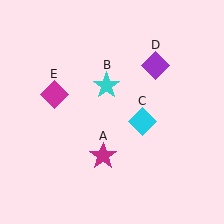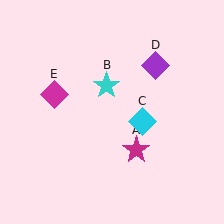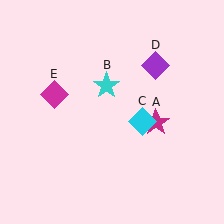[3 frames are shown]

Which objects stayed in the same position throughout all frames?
Cyan star (object B) and cyan diamond (object C) and purple diamond (object D) and magenta diamond (object E) remained stationary.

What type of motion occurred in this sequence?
The magenta star (object A) rotated counterclockwise around the center of the scene.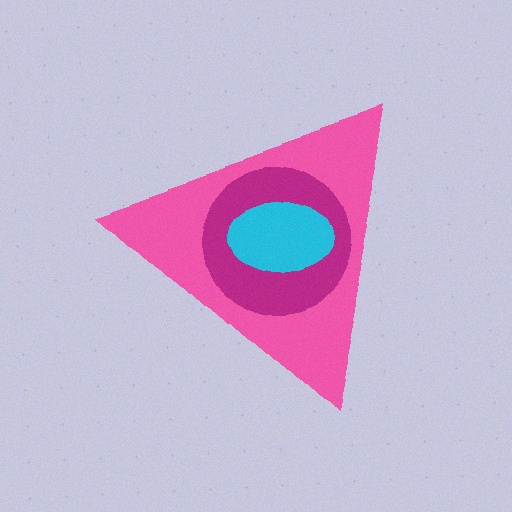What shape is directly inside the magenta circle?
The cyan ellipse.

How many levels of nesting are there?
3.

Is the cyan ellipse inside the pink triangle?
Yes.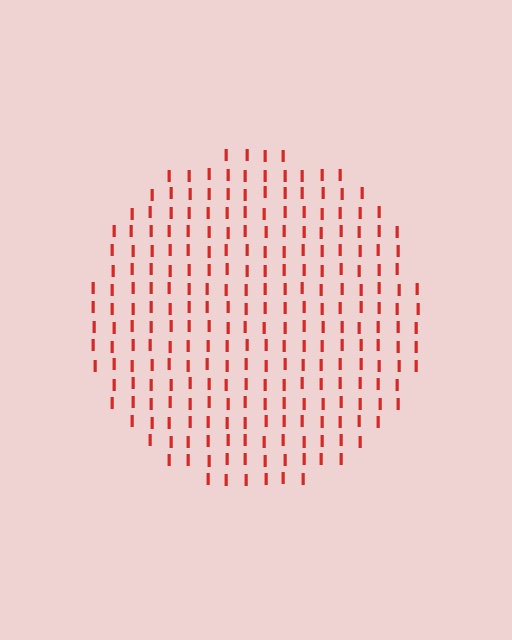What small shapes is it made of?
It is made of small letter I's.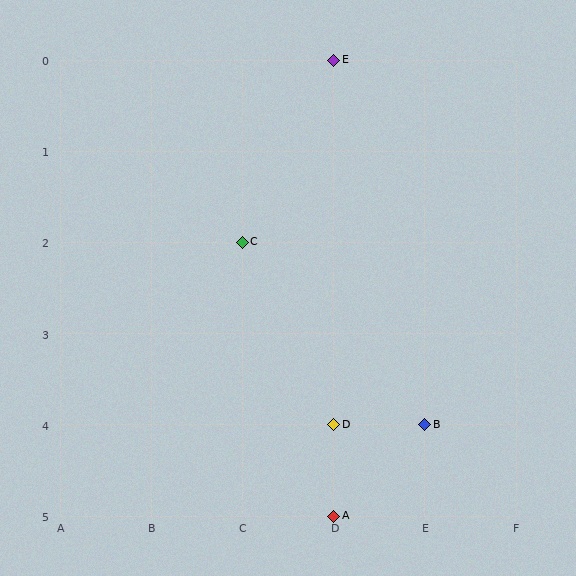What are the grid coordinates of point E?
Point E is at grid coordinates (D, 0).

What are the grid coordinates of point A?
Point A is at grid coordinates (D, 5).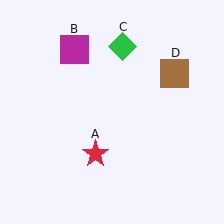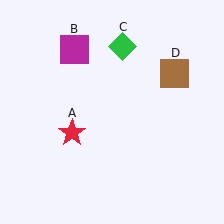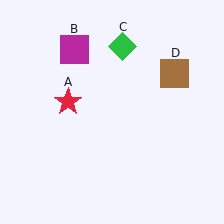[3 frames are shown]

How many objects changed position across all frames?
1 object changed position: red star (object A).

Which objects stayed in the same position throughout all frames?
Magenta square (object B) and green diamond (object C) and brown square (object D) remained stationary.